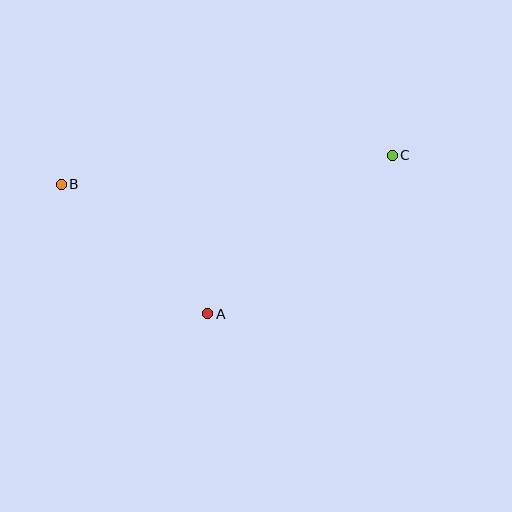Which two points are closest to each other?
Points A and B are closest to each other.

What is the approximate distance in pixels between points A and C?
The distance between A and C is approximately 243 pixels.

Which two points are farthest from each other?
Points B and C are farthest from each other.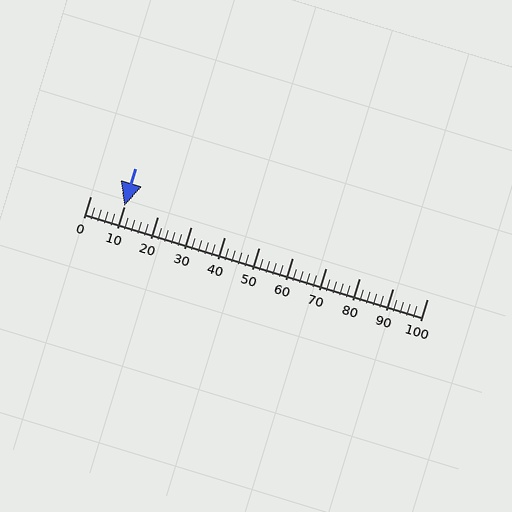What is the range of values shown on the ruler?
The ruler shows values from 0 to 100.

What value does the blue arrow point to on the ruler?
The blue arrow points to approximately 10.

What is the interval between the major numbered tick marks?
The major tick marks are spaced 10 units apart.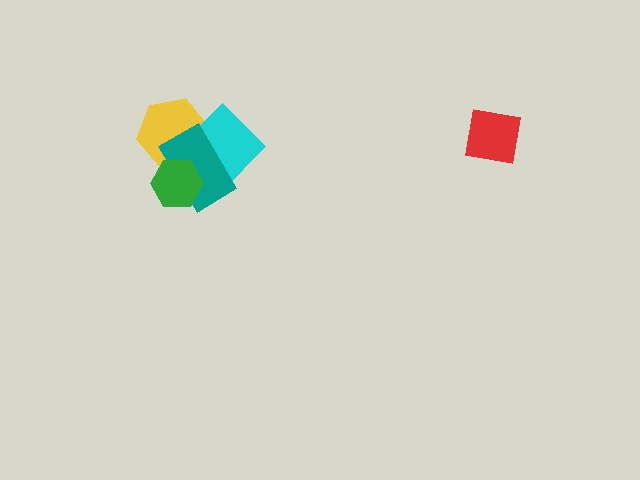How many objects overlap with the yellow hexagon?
3 objects overlap with the yellow hexagon.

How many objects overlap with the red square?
0 objects overlap with the red square.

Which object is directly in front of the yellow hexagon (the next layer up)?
The cyan diamond is directly in front of the yellow hexagon.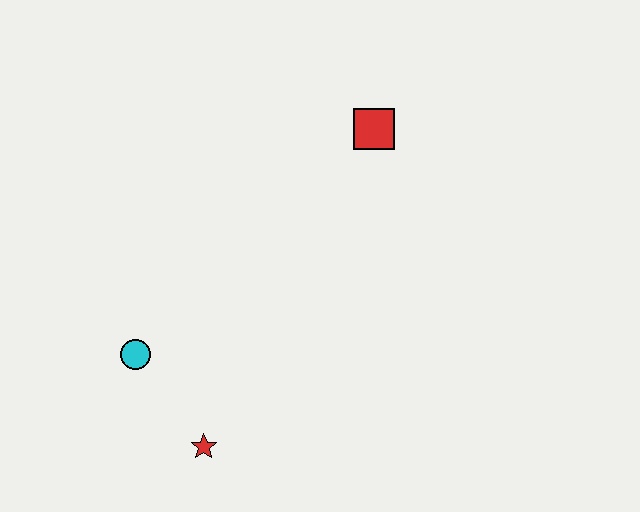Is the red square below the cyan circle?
No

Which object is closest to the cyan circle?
The red star is closest to the cyan circle.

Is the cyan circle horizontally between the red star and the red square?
No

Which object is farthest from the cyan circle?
The red square is farthest from the cyan circle.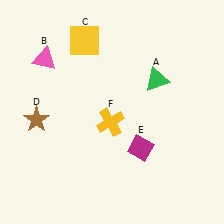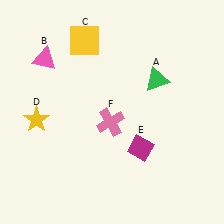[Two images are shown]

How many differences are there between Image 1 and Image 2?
There are 2 differences between the two images.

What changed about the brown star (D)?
In Image 1, D is brown. In Image 2, it changed to yellow.